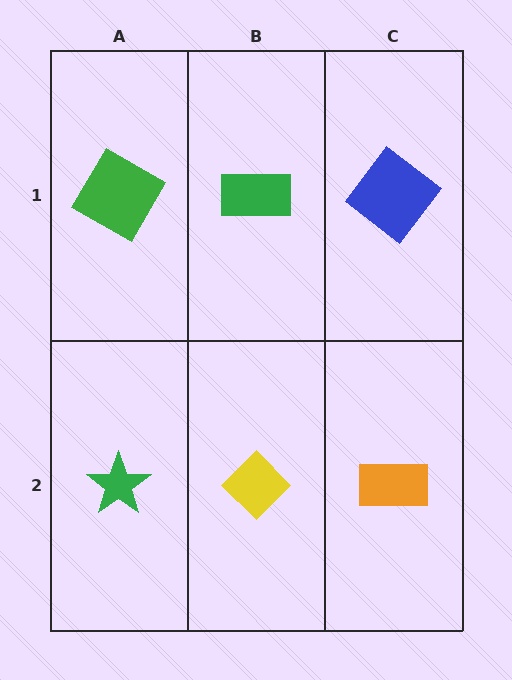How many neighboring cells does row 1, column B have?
3.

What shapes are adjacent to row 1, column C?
An orange rectangle (row 2, column C), a green rectangle (row 1, column B).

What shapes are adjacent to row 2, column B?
A green rectangle (row 1, column B), a green star (row 2, column A), an orange rectangle (row 2, column C).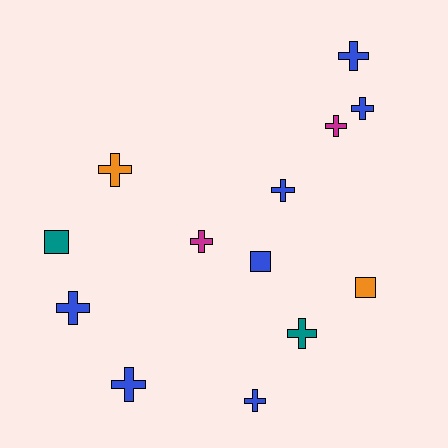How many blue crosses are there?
There are 6 blue crosses.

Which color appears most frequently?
Blue, with 7 objects.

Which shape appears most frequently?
Cross, with 10 objects.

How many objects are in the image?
There are 13 objects.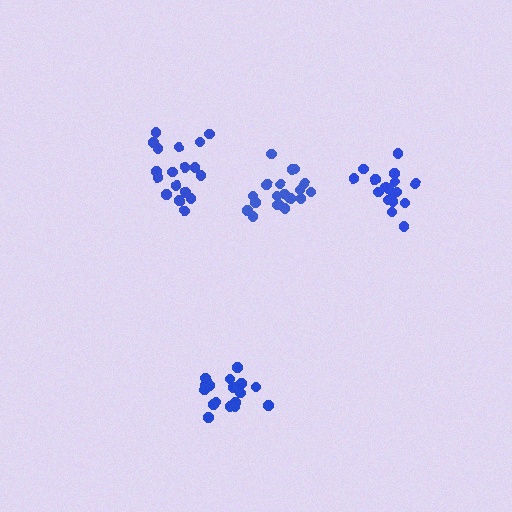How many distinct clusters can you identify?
There are 4 distinct clusters.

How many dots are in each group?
Group 1: 17 dots, Group 2: 18 dots, Group 3: 20 dots, Group 4: 19 dots (74 total).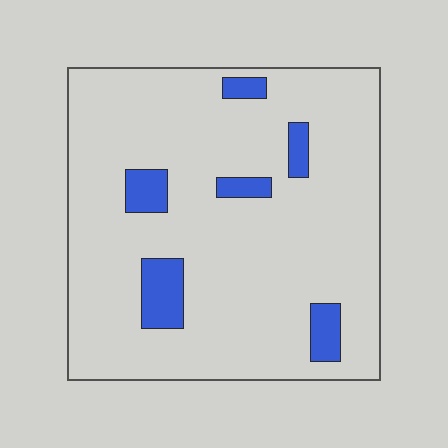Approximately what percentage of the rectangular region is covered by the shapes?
Approximately 10%.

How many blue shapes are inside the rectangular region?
6.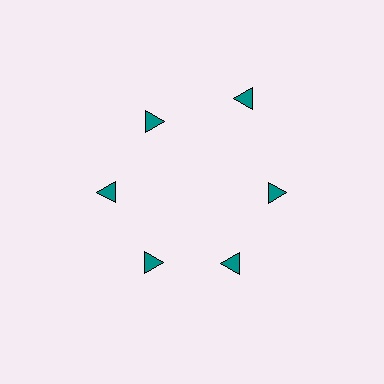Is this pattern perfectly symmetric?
No. The 6 teal triangles are arranged in a ring, but one element near the 1 o'clock position is pushed outward from the center, breaking the 6-fold rotational symmetry.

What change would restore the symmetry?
The symmetry would be restored by moving it inward, back onto the ring so that all 6 triangles sit at equal angles and equal distance from the center.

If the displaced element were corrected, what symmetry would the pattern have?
It would have 6-fold rotational symmetry — the pattern would map onto itself every 60 degrees.